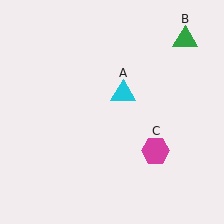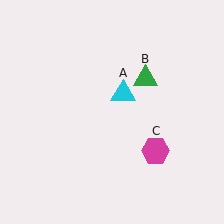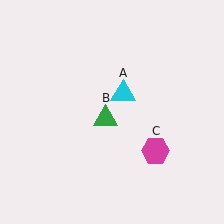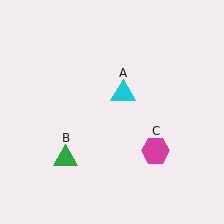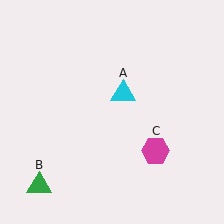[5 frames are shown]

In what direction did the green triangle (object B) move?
The green triangle (object B) moved down and to the left.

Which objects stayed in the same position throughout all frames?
Cyan triangle (object A) and magenta hexagon (object C) remained stationary.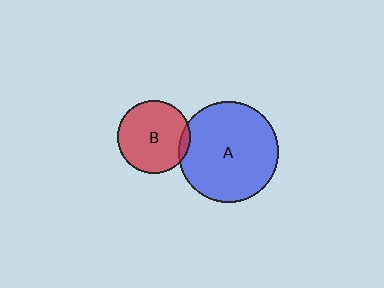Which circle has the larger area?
Circle A (blue).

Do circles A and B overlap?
Yes.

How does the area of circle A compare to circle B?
Approximately 1.9 times.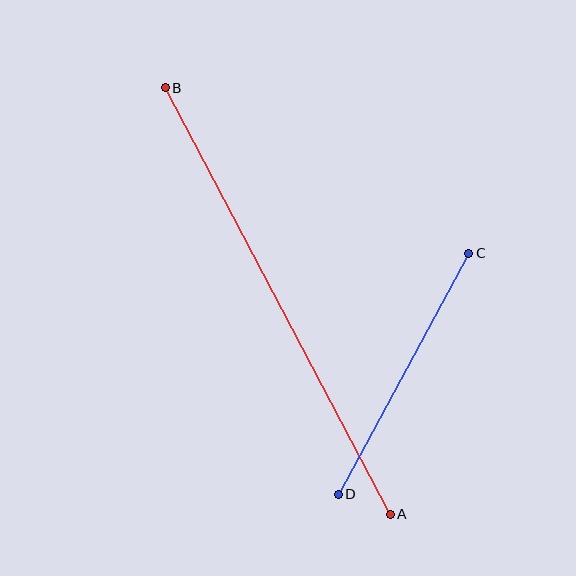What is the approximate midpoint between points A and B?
The midpoint is at approximately (278, 301) pixels.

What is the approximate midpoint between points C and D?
The midpoint is at approximately (404, 374) pixels.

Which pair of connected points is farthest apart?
Points A and B are farthest apart.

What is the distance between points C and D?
The distance is approximately 274 pixels.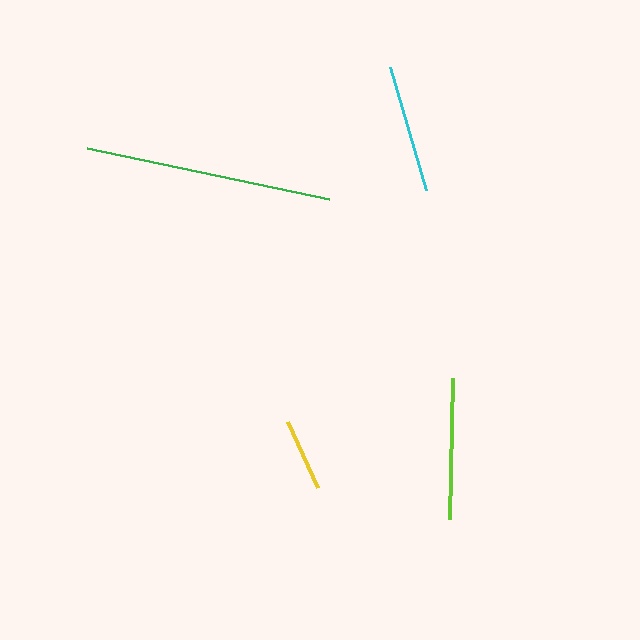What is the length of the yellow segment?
The yellow segment is approximately 73 pixels long.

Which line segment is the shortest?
The yellow line is the shortest at approximately 73 pixels.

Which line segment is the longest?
The green line is the longest at approximately 247 pixels.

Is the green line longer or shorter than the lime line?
The green line is longer than the lime line.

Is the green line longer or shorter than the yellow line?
The green line is longer than the yellow line.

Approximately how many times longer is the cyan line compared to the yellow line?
The cyan line is approximately 1.8 times the length of the yellow line.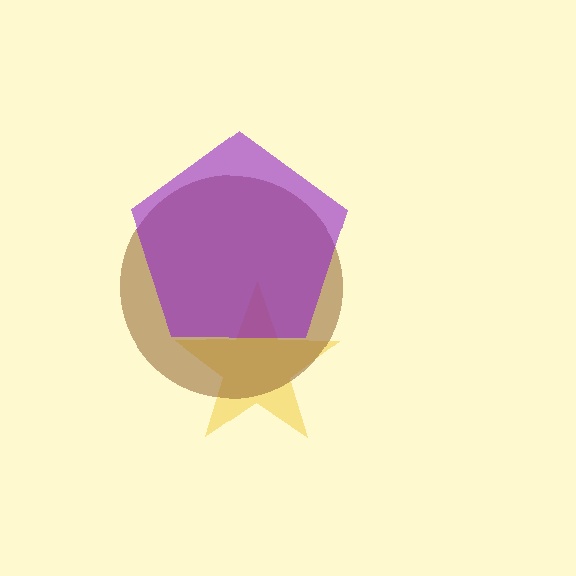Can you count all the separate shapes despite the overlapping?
Yes, there are 3 separate shapes.